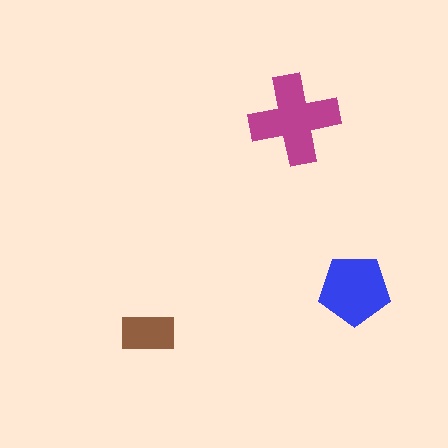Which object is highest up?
The magenta cross is topmost.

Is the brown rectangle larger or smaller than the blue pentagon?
Smaller.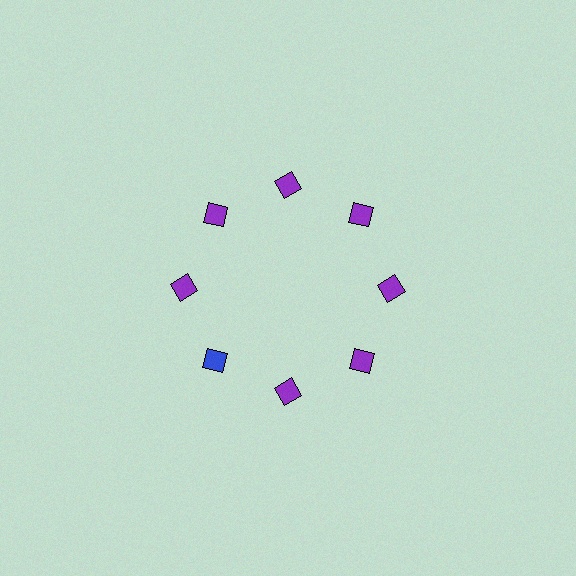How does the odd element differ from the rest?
It has a different color: blue instead of purple.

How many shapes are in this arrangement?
There are 8 shapes arranged in a ring pattern.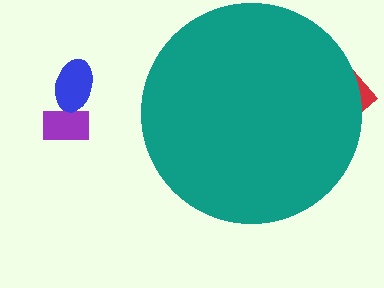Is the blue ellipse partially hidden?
No, the blue ellipse is fully visible.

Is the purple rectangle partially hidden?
No, the purple rectangle is fully visible.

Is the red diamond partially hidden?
Yes, the red diamond is partially hidden behind the teal circle.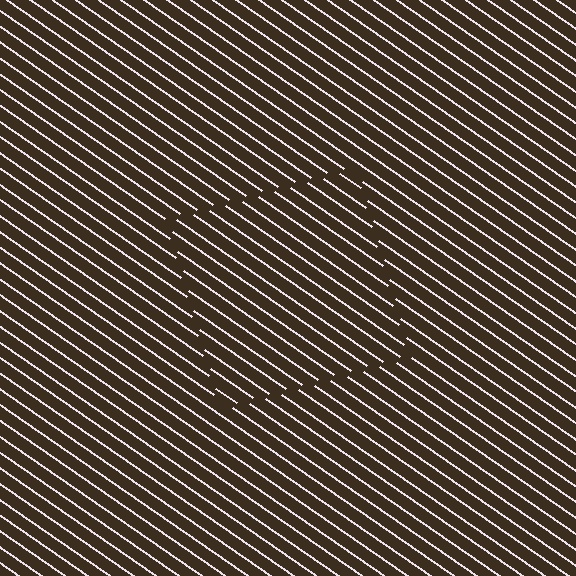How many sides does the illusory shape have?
4 sides — the line-ends trace a square.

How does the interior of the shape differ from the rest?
The interior of the shape contains the same grating, shifted by half a period — the contour is defined by the phase discontinuity where line-ends from the inner and outer gratings abut.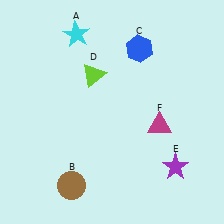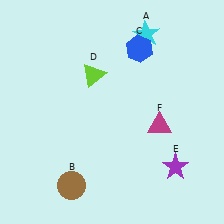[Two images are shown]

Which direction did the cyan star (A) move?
The cyan star (A) moved right.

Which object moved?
The cyan star (A) moved right.